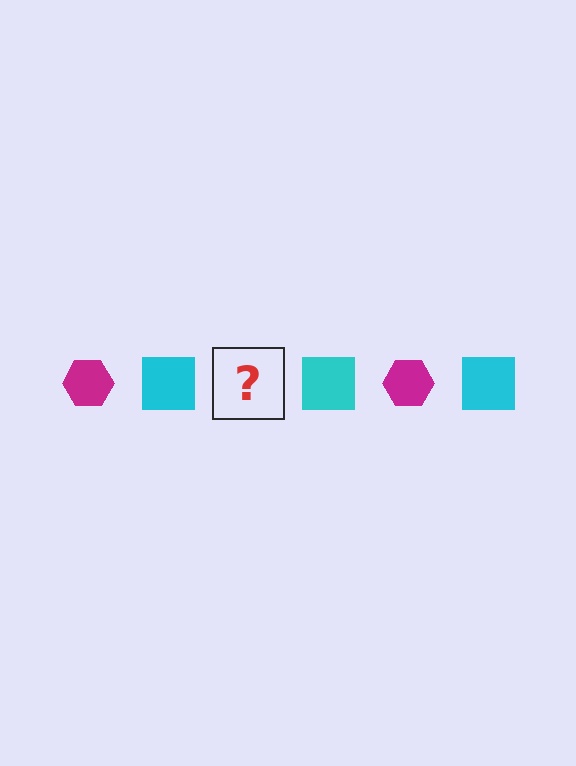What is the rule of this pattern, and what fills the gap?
The rule is that the pattern alternates between magenta hexagon and cyan square. The gap should be filled with a magenta hexagon.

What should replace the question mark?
The question mark should be replaced with a magenta hexagon.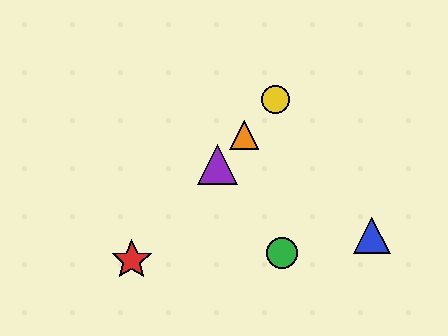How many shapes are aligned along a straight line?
4 shapes (the red star, the yellow circle, the purple triangle, the orange triangle) are aligned along a straight line.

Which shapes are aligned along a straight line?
The red star, the yellow circle, the purple triangle, the orange triangle are aligned along a straight line.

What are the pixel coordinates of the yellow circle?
The yellow circle is at (276, 100).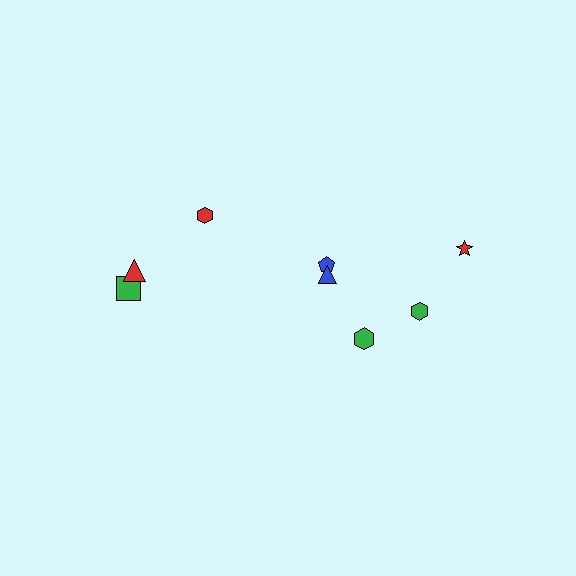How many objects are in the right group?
There are 5 objects.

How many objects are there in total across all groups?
There are 8 objects.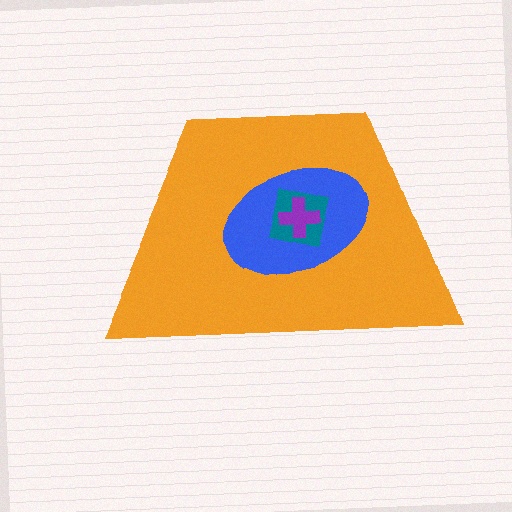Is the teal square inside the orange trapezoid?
Yes.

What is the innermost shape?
The purple cross.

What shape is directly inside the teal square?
The purple cross.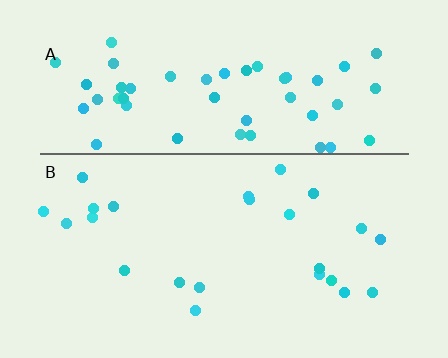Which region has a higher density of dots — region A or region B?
A (the top).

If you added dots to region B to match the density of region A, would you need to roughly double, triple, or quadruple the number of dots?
Approximately double.